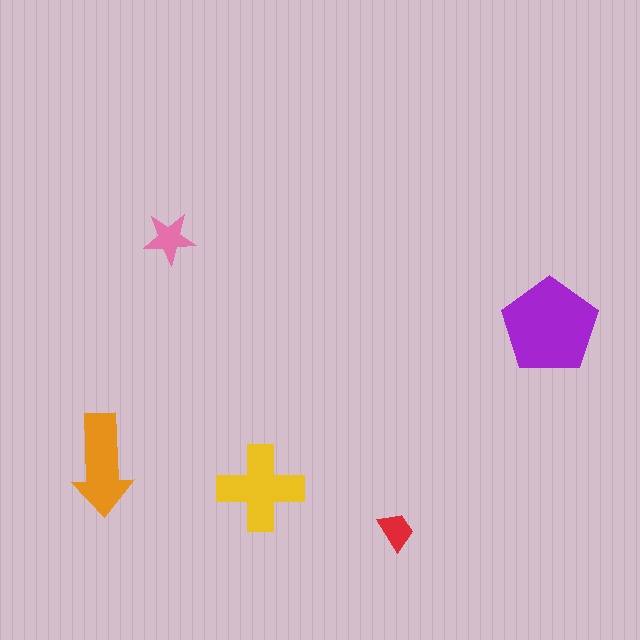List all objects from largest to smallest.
The purple pentagon, the yellow cross, the orange arrow, the pink star, the red trapezoid.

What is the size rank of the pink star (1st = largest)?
4th.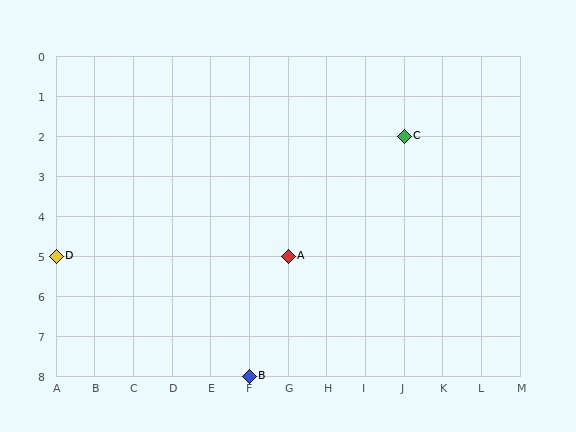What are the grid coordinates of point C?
Point C is at grid coordinates (J, 2).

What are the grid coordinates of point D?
Point D is at grid coordinates (A, 5).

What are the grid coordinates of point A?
Point A is at grid coordinates (G, 5).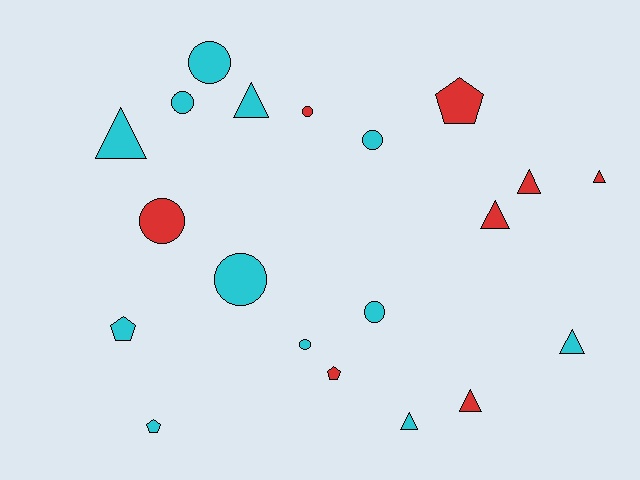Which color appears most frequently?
Cyan, with 12 objects.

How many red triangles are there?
There are 4 red triangles.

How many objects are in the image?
There are 20 objects.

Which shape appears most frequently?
Triangle, with 8 objects.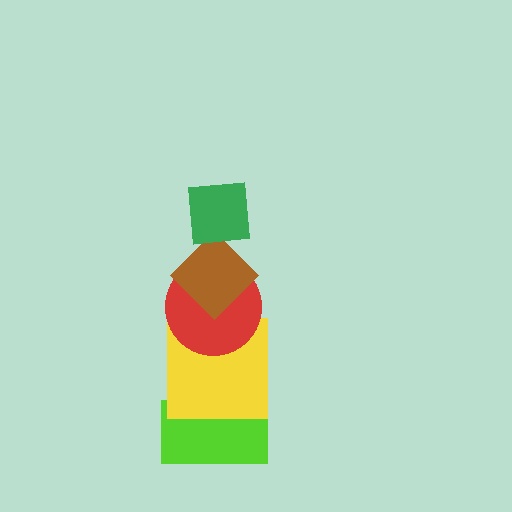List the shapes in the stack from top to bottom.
From top to bottom: the green square, the brown diamond, the red circle, the yellow square, the lime rectangle.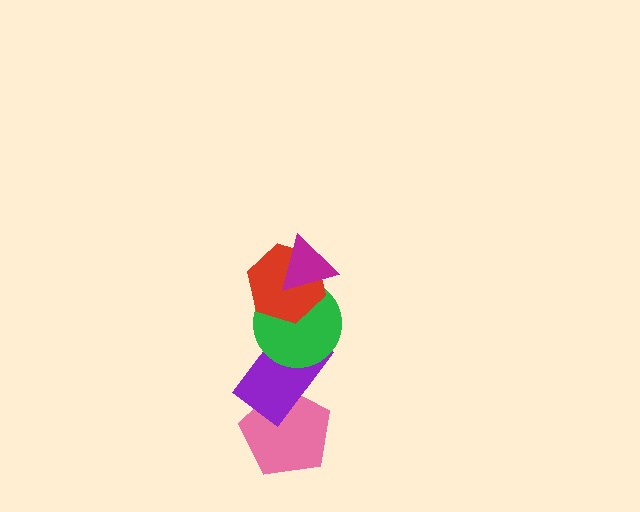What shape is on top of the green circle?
The red hexagon is on top of the green circle.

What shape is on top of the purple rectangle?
The green circle is on top of the purple rectangle.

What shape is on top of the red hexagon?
The magenta triangle is on top of the red hexagon.